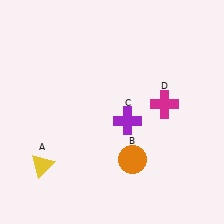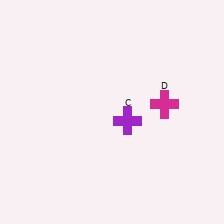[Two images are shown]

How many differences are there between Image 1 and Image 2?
There are 2 differences between the two images.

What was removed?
The yellow triangle (A), the orange circle (B) were removed in Image 2.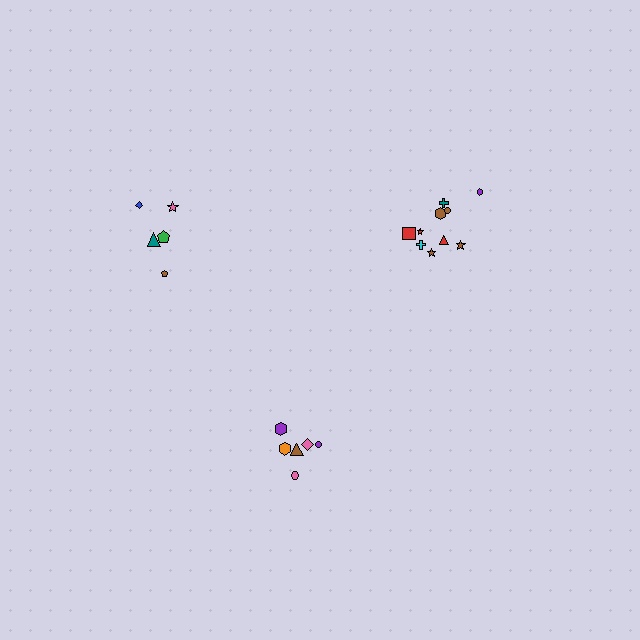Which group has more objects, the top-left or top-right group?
The top-right group.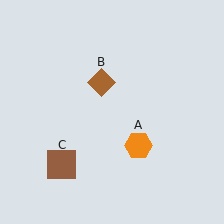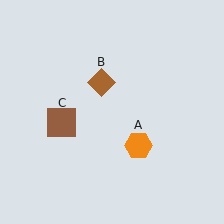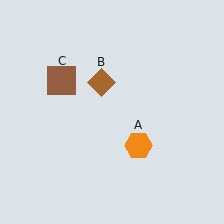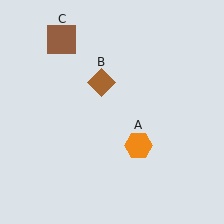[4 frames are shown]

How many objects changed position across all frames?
1 object changed position: brown square (object C).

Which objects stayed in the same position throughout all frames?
Orange hexagon (object A) and brown diamond (object B) remained stationary.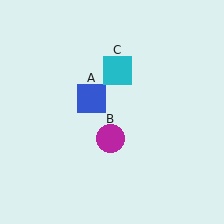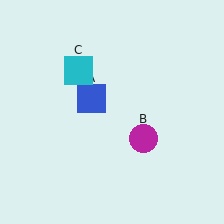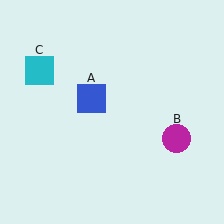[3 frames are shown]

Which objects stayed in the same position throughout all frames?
Blue square (object A) remained stationary.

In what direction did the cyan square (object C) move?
The cyan square (object C) moved left.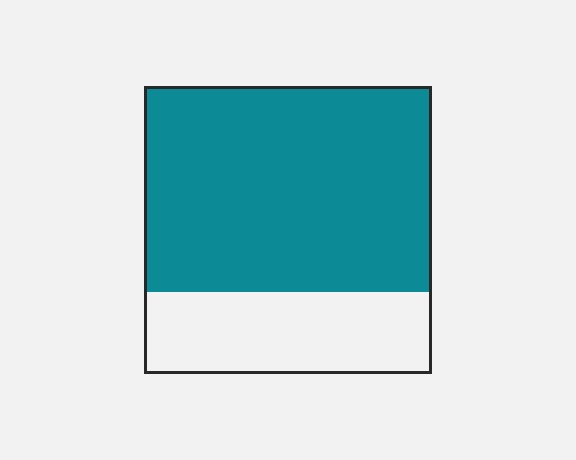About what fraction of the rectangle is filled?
About three quarters (3/4).